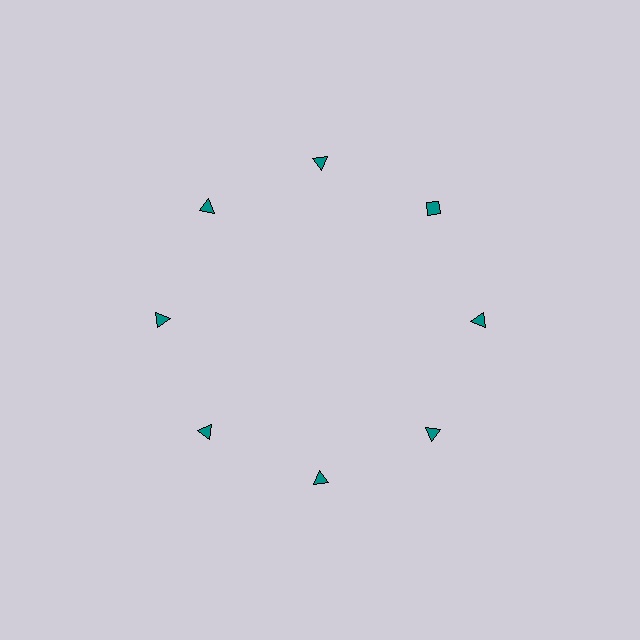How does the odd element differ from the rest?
It has a different shape: diamond instead of triangle.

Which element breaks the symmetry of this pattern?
The teal diamond at roughly the 2 o'clock position breaks the symmetry. All other shapes are teal triangles.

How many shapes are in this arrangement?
There are 8 shapes arranged in a ring pattern.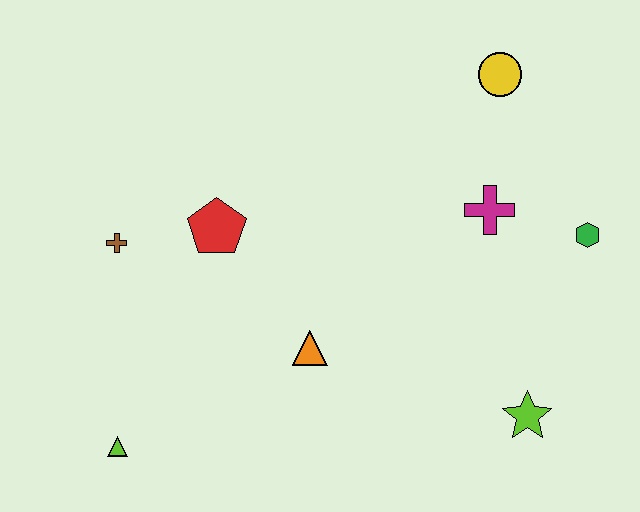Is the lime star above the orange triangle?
No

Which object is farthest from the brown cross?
The green hexagon is farthest from the brown cross.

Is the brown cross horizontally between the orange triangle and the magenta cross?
No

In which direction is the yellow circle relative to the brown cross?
The yellow circle is to the right of the brown cross.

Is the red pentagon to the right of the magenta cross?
No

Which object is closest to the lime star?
The green hexagon is closest to the lime star.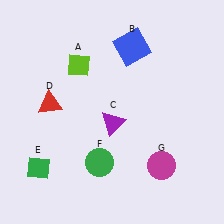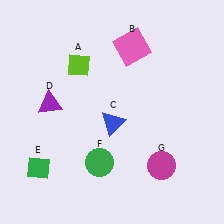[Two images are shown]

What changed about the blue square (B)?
In Image 1, B is blue. In Image 2, it changed to pink.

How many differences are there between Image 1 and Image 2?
There are 3 differences between the two images.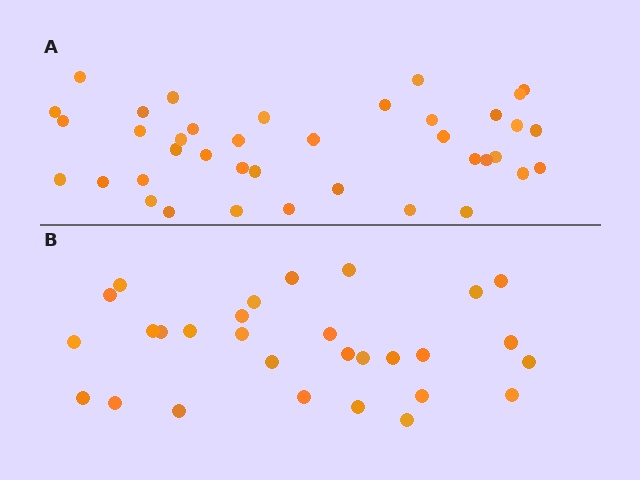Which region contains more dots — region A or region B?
Region A (the top region) has more dots.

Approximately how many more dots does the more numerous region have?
Region A has roughly 10 or so more dots than region B.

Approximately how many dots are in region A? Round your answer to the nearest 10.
About 40 dots. (The exact count is 39, which rounds to 40.)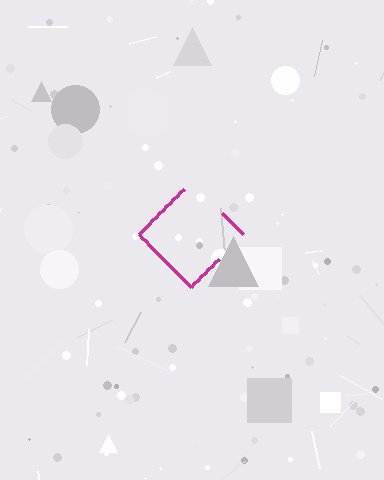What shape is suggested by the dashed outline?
The dashed outline suggests a diamond.